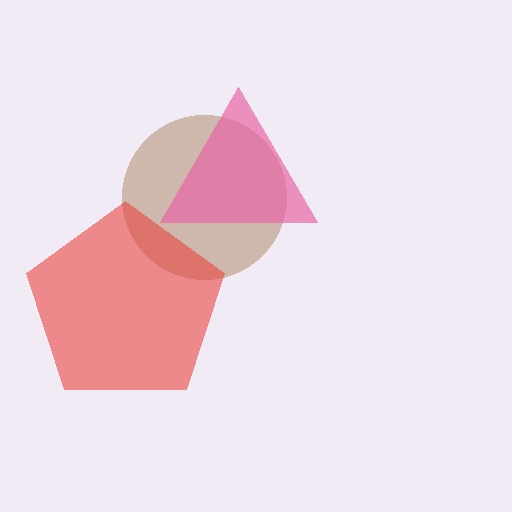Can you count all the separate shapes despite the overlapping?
Yes, there are 3 separate shapes.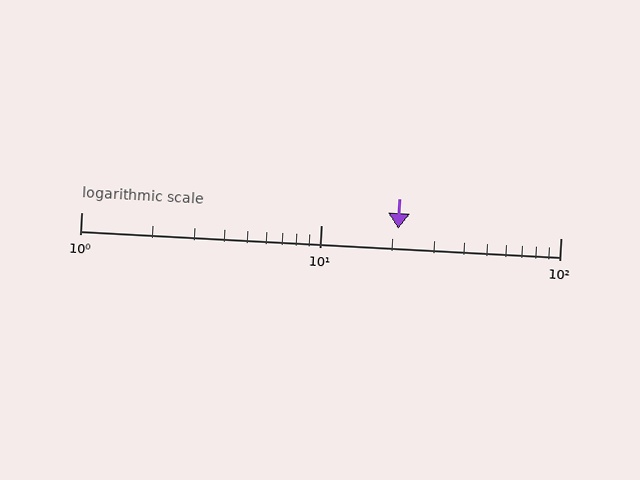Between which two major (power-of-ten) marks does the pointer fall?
The pointer is between 10 and 100.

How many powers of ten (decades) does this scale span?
The scale spans 2 decades, from 1 to 100.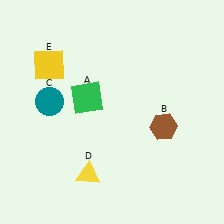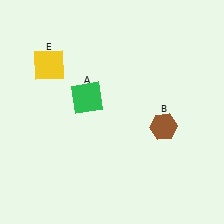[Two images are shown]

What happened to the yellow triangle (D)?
The yellow triangle (D) was removed in Image 2. It was in the bottom-left area of Image 1.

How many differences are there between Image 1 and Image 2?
There are 2 differences between the two images.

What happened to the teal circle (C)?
The teal circle (C) was removed in Image 2. It was in the top-left area of Image 1.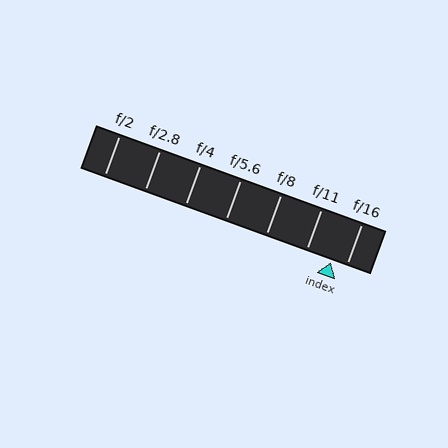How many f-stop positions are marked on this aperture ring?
There are 7 f-stop positions marked.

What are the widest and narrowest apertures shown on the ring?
The widest aperture shown is f/2 and the narrowest is f/16.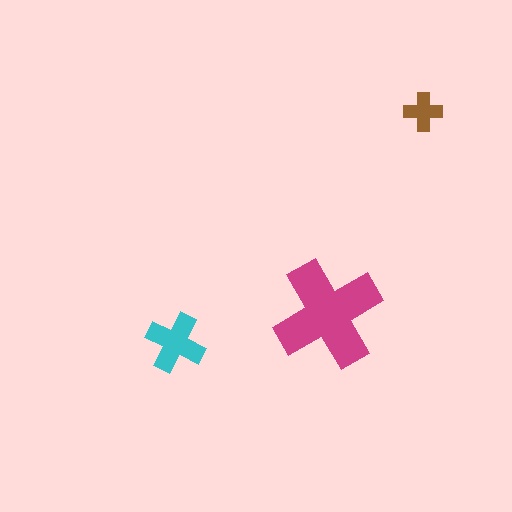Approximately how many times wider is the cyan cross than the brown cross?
About 1.5 times wider.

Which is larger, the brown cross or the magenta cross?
The magenta one.